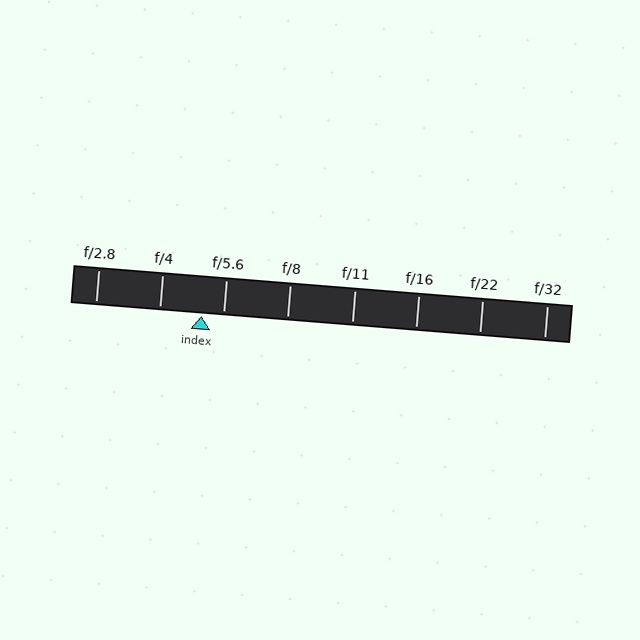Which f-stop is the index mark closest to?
The index mark is closest to f/5.6.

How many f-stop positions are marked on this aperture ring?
There are 8 f-stop positions marked.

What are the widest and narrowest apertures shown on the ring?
The widest aperture shown is f/2.8 and the narrowest is f/32.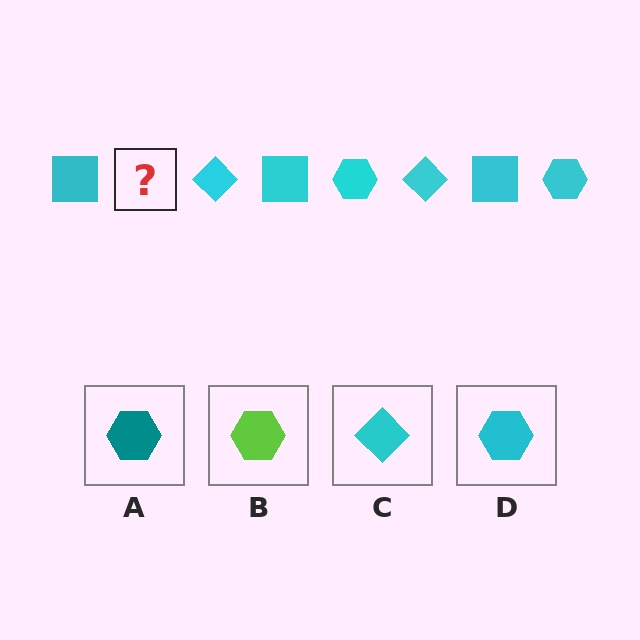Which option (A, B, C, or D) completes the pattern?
D.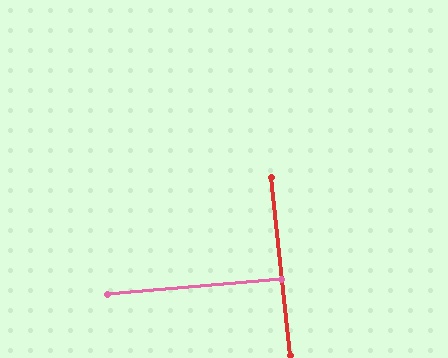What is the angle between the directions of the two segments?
Approximately 89 degrees.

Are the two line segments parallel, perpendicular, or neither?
Perpendicular — they meet at approximately 89°.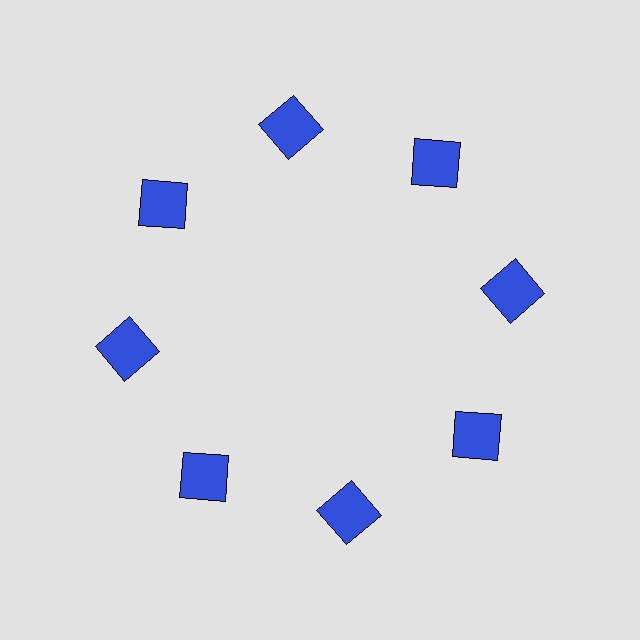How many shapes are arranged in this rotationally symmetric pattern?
There are 8 shapes, arranged in 8 groups of 1.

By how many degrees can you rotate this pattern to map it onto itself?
The pattern maps onto itself every 45 degrees of rotation.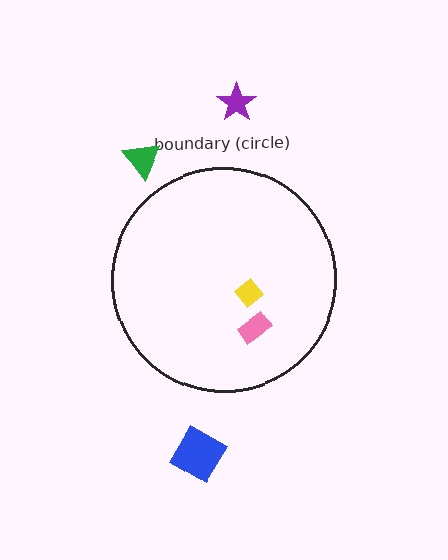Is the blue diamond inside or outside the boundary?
Outside.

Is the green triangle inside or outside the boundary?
Outside.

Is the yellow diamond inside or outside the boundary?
Inside.